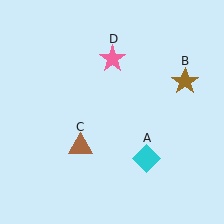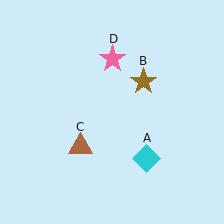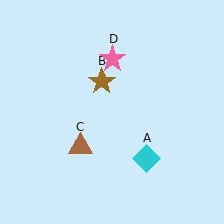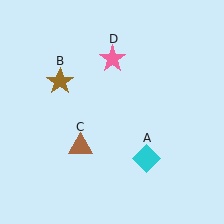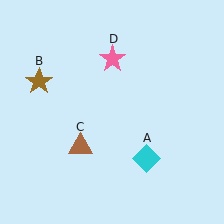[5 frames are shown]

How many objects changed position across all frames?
1 object changed position: brown star (object B).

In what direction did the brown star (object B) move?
The brown star (object B) moved left.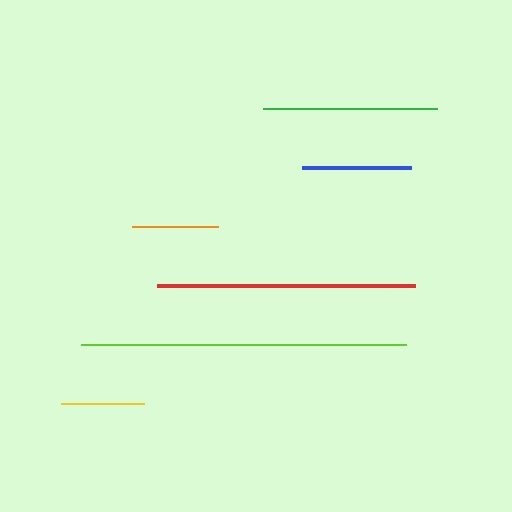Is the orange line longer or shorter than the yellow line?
The orange line is longer than the yellow line.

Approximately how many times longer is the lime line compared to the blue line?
The lime line is approximately 3.0 times the length of the blue line.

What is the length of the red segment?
The red segment is approximately 258 pixels long.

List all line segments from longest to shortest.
From longest to shortest: lime, red, green, blue, orange, yellow.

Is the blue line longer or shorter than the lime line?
The lime line is longer than the blue line.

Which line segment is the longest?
The lime line is the longest at approximately 325 pixels.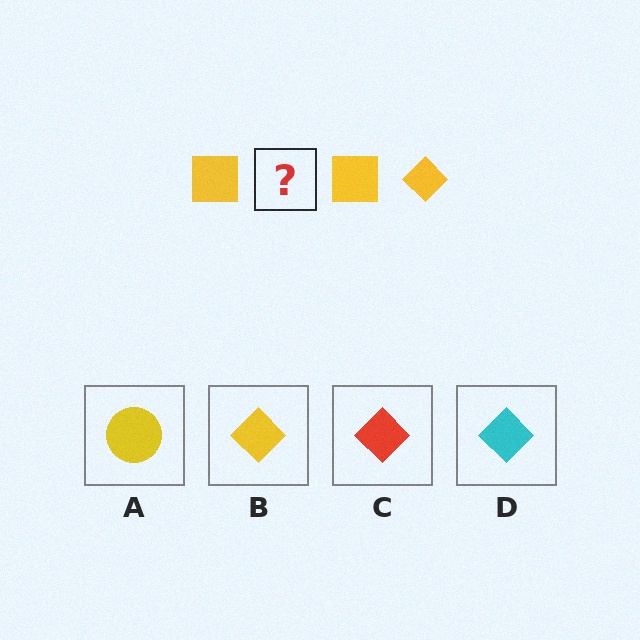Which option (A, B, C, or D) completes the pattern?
B.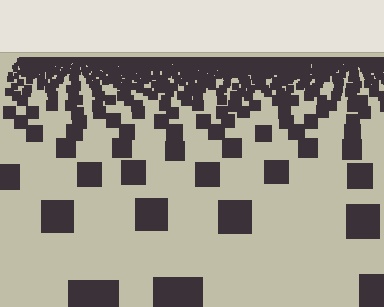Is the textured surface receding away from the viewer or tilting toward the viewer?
The surface is receding away from the viewer. Texture elements get smaller and denser toward the top.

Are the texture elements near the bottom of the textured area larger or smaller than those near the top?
Larger. Near the bottom, elements are closer to the viewer and appear at a bigger on-screen size.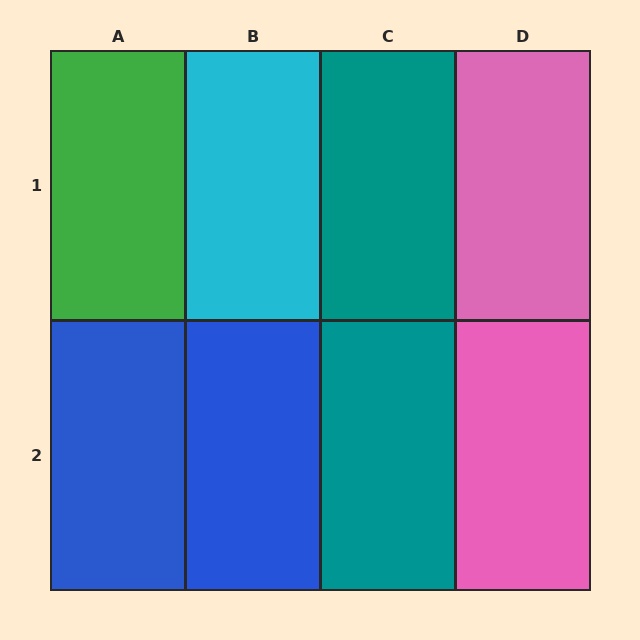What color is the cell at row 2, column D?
Pink.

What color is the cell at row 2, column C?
Teal.